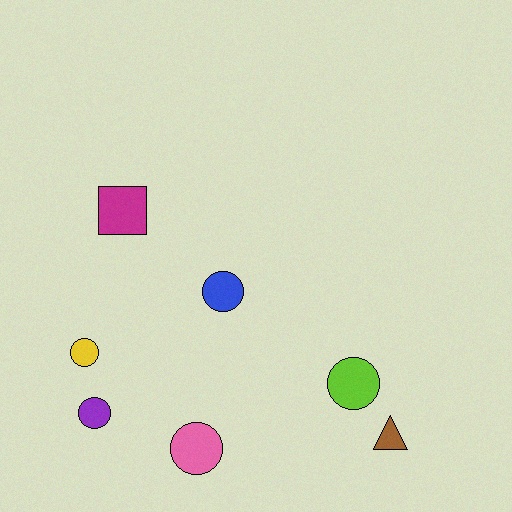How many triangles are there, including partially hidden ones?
There is 1 triangle.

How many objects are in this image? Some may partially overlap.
There are 7 objects.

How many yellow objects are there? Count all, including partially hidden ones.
There is 1 yellow object.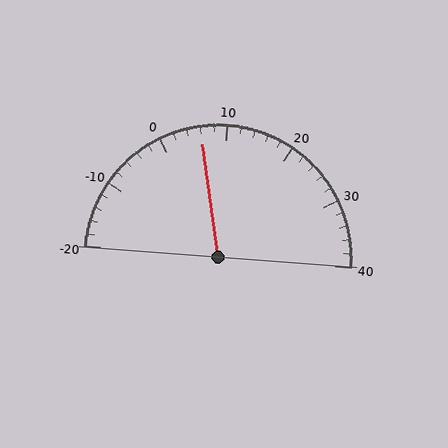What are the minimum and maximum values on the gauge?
The gauge ranges from -20 to 40.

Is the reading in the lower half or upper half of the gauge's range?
The reading is in the lower half of the range (-20 to 40).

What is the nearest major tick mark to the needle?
The nearest major tick mark is 10.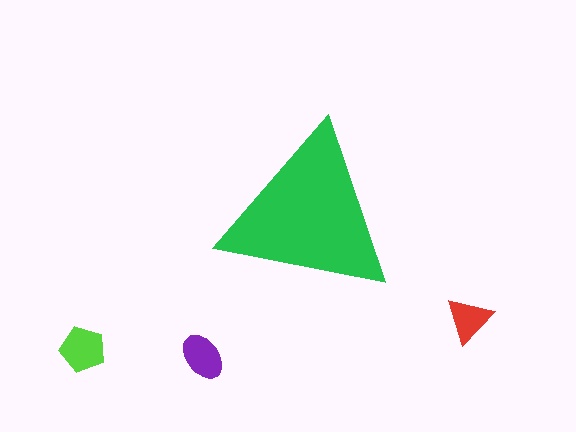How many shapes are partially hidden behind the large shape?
0 shapes are partially hidden.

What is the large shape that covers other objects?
A green triangle.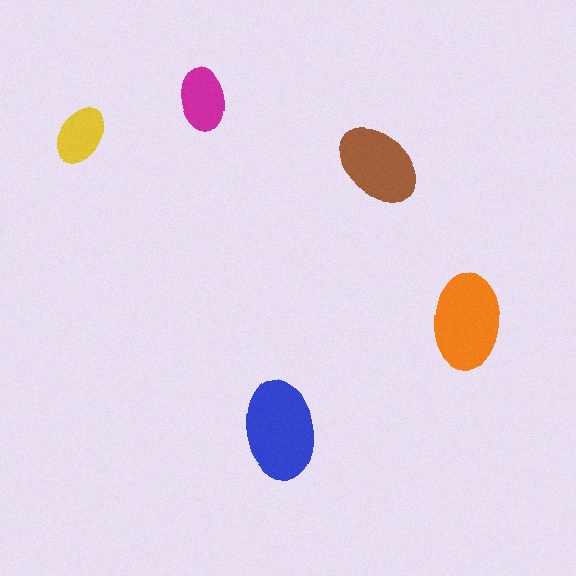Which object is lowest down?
The blue ellipse is bottommost.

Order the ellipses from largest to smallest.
the blue one, the orange one, the brown one, the magenta one, the yellow one.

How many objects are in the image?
There are 5 objects in the image.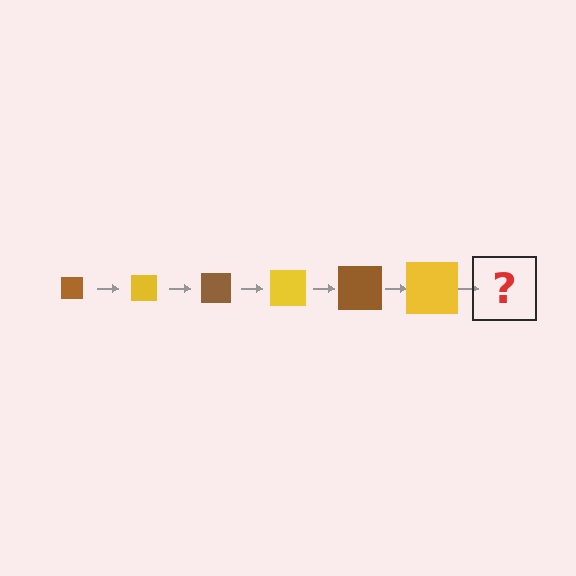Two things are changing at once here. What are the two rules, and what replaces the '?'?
The two rules are that the square grows larger each step and the color cycles through brown and yellow. The '?' should be a brown square, larger than the previous one.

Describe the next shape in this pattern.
It should be a brown square, larger than the previous one.